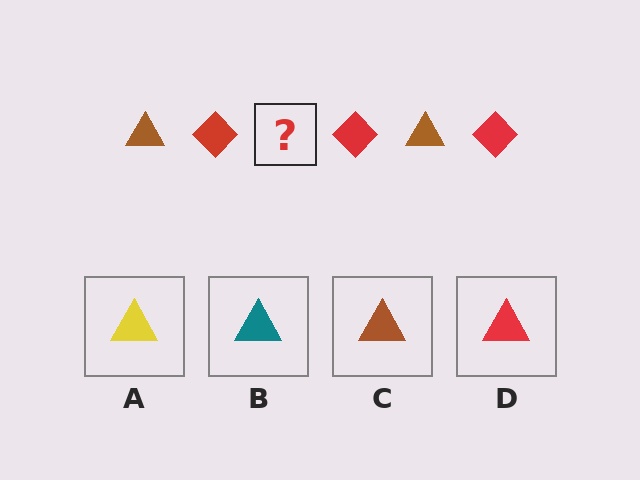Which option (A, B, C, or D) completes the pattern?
C.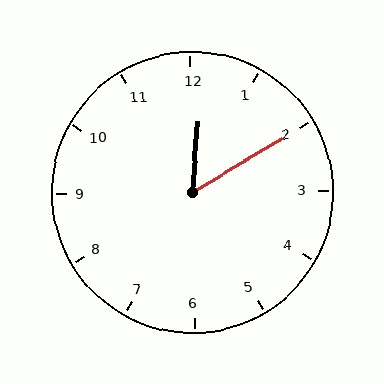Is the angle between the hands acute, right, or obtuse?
It is acute.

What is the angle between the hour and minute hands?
Approximately 55 degrees.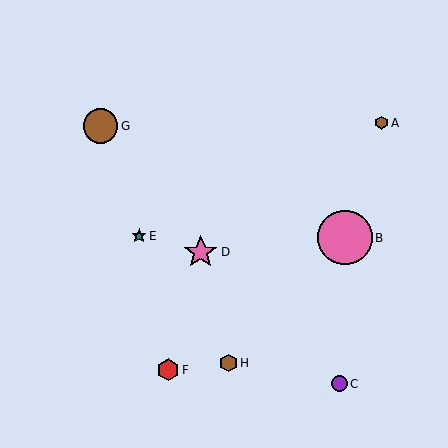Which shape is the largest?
The pink circle (labeled B) is the largest.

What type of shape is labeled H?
Shape H is a brown hexagon.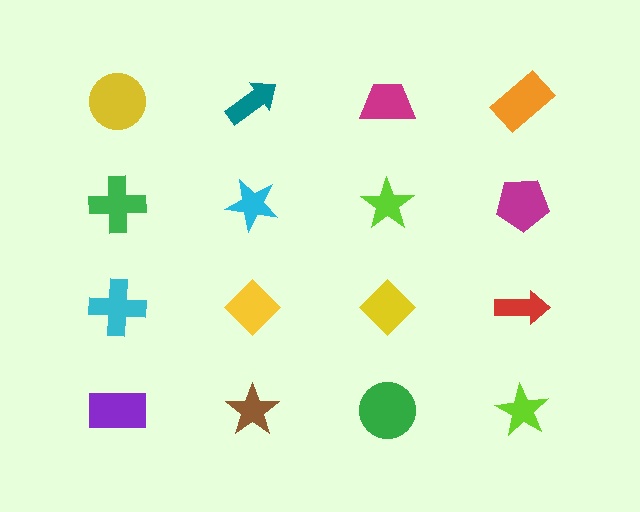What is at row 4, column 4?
A lime star.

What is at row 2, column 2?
A cyan star.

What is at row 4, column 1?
A purple rectangle.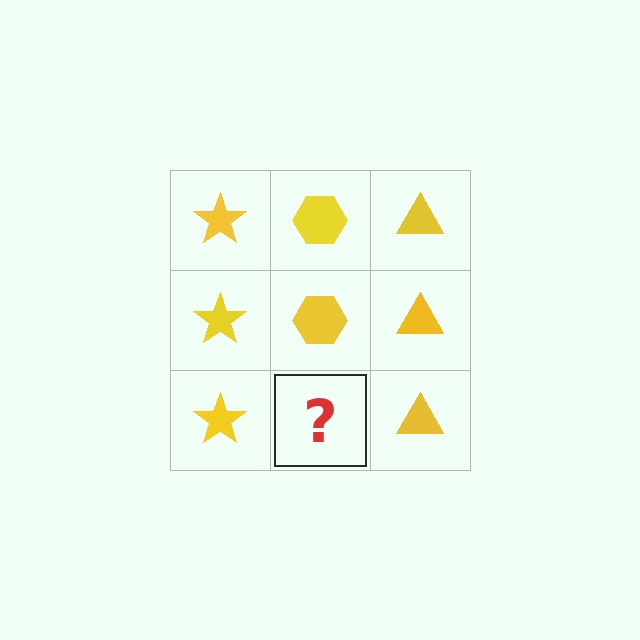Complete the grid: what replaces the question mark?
The question mark should be replaced with a yellow hexagon.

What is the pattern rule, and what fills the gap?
The rule is that each column has a consistent shape. The gap should be filled with a yellow hexagon.